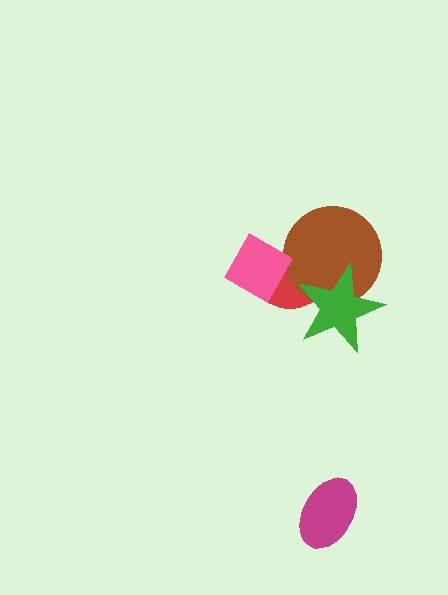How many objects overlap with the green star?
2 objects overlap with the green star.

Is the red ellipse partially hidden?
Yes, it is partially covered by another shape.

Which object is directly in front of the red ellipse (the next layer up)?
The brown circle is directly in front of the red ellipse.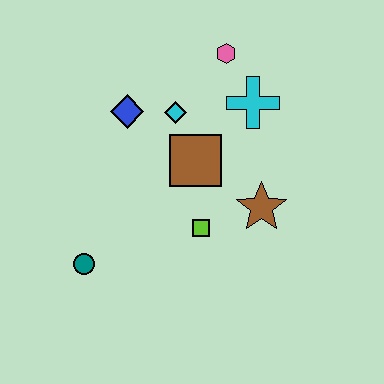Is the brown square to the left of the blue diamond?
No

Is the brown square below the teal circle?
No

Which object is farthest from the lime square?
The pink hexagon is farthest from the lime square.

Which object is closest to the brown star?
The lime square is closest to the brown star.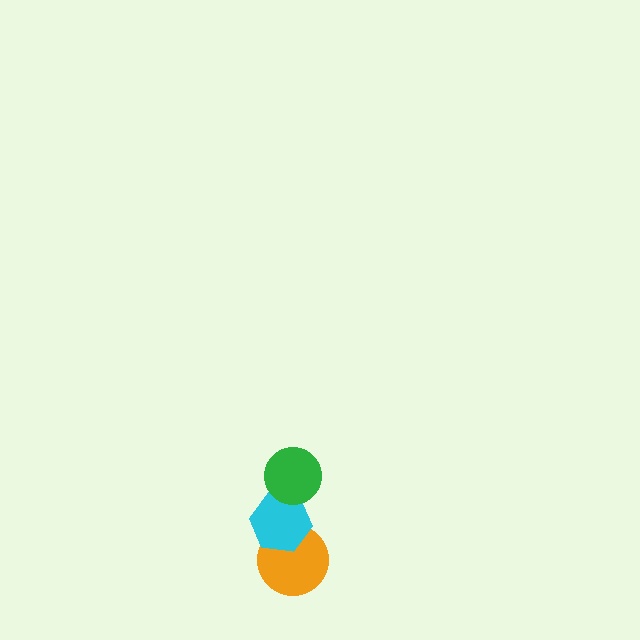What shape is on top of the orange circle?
The cyan hexagon is on top of the orange circle.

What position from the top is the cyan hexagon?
The cyan hexagon is 2nd from the top.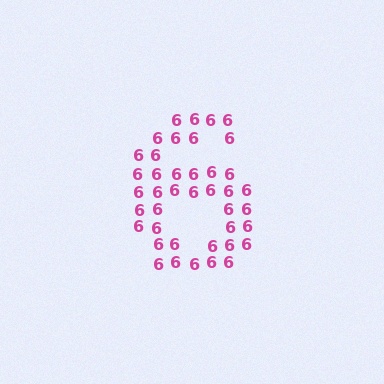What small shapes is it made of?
It is made of small digit 6's.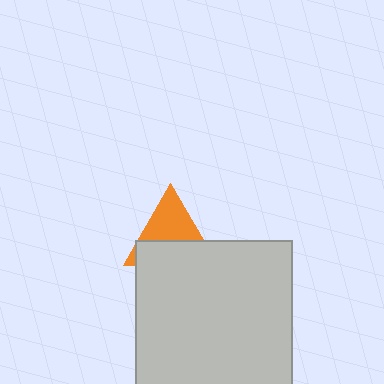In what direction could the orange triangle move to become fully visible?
The orange triangle could move up. That would shift it out from behind the light gray square entirely.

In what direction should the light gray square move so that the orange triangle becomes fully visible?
The light gray square should move down. That is the shortest direction to clear the overlap and leave the orange triangle fully visible.